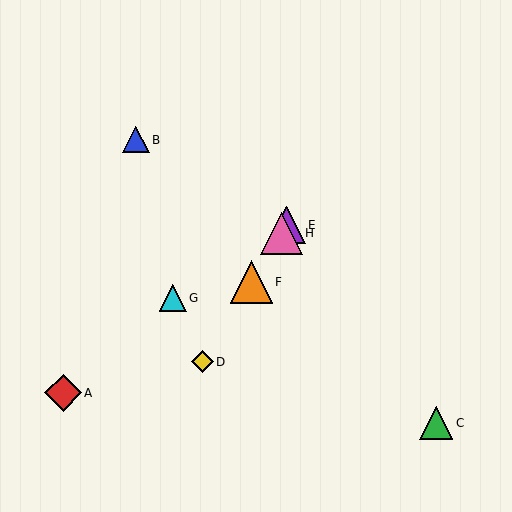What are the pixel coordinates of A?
Object A is at (63, 393).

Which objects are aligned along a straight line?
Objects D, E, F, H are aligned along a straight line.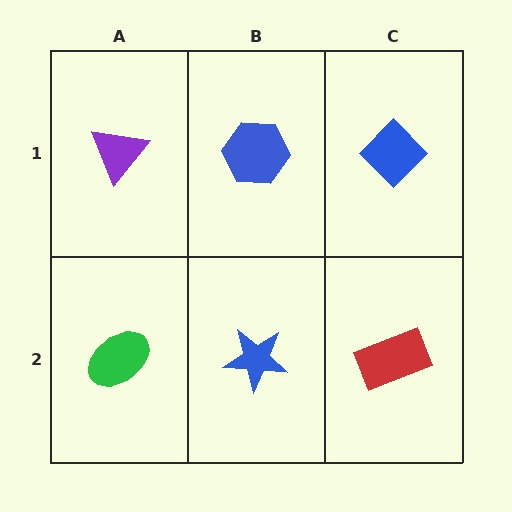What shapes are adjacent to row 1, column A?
A green ellipse (row 2, column A), a blue hexagon (row 1, column B).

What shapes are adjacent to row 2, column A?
A purple triangle (row 1, column A), a blue star (row 2, column B).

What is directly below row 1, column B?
A blue star.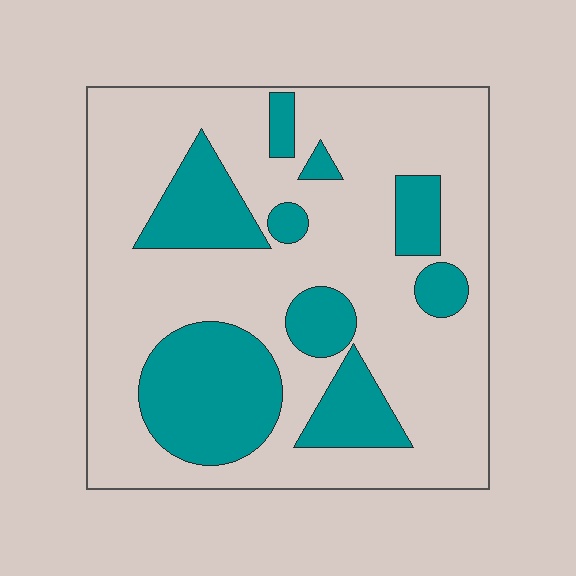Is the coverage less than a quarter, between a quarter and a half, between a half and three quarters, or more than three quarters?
Between a quarter and a half.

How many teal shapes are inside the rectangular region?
9.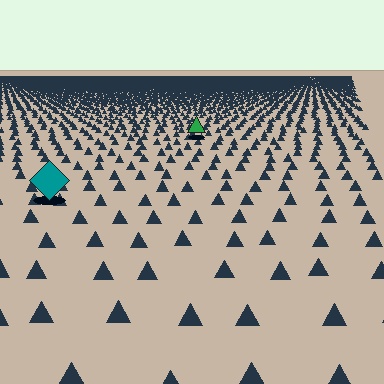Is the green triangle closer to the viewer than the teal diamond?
No. The teal diamond is closer — you can tell from the texture gradient: the ground texture is coarser near it.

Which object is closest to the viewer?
The teal diamond is closest. The texture marks near it are larger and more spread out.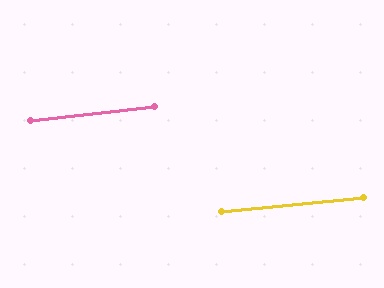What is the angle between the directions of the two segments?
Approximately 1 degree.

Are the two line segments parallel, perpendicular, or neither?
Parallel — their directions differ by only 0.9°.